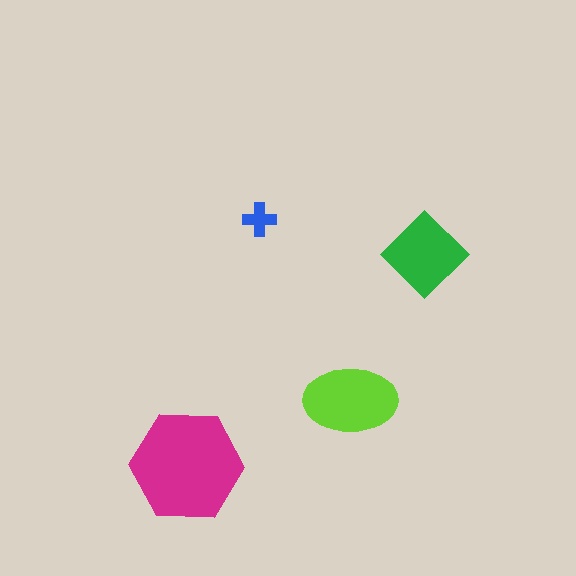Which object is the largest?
The magenta hexagon.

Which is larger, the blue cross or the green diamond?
The green diamond.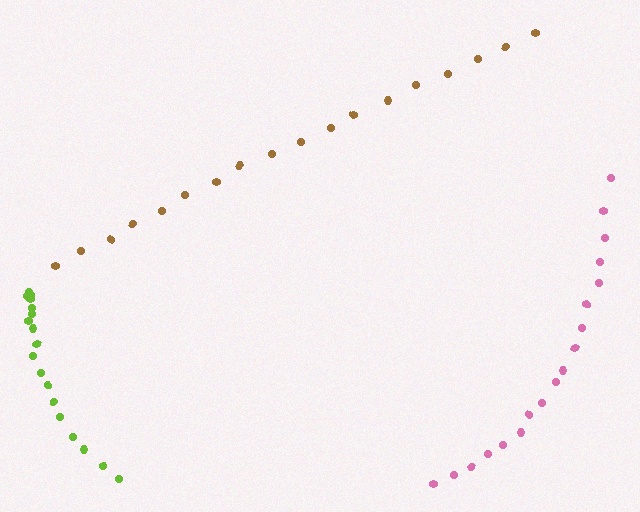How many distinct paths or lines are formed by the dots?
There are 3 distinct paths.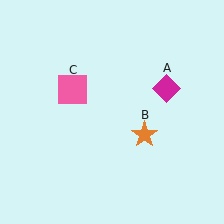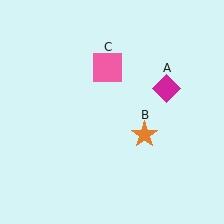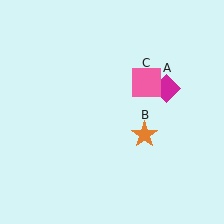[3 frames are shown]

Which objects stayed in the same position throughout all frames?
Magenta diamond (object A) and orange star (object B) remained stationary.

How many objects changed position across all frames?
1 object changed position: pink square (object C).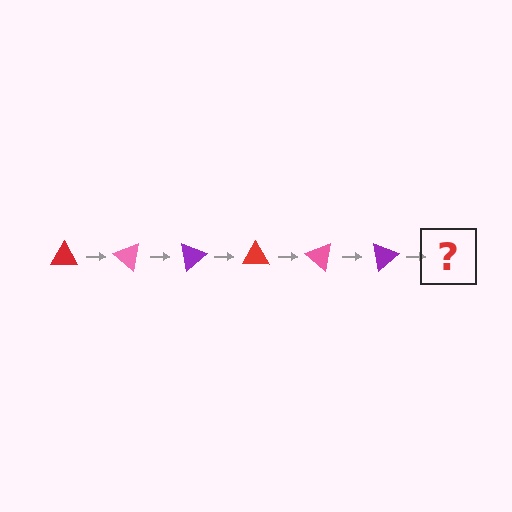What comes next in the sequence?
The next element should be a red triangle, rotated 240 degrees from the start.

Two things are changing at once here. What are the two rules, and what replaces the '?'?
The two rules are that it rotates 40 degrees each step and the color cycles through red, pink, and purple. The '?' should be a red triangle, rotated 240 degrees from the start.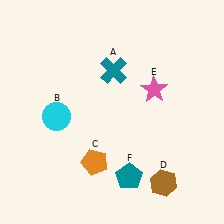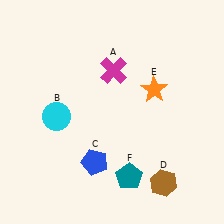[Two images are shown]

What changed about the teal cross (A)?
In Image 1, A is teal. In Image 2, it changed to magenta.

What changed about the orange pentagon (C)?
In Image 1, C is orange. In Image 2, it changed to blue.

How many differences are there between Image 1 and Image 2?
There are 3 differences between the two images.